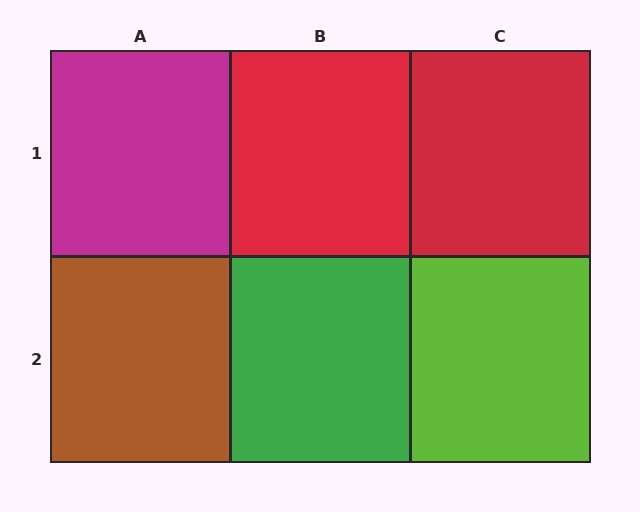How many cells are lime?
1 cell is lime.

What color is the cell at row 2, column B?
Green.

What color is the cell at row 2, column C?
Lime.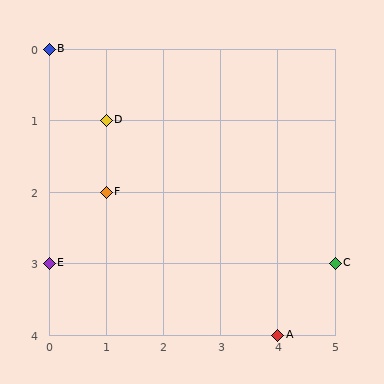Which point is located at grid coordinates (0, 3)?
Point E is at (0, 3).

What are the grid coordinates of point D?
Point D is at grid coordinates (1, 1).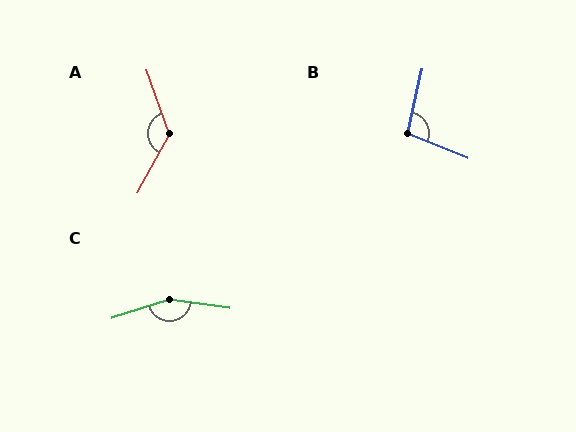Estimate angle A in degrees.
Approximately 132 degrees.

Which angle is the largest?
C, at approximately 154 degrees.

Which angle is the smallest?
B, at approximately 99 degrees.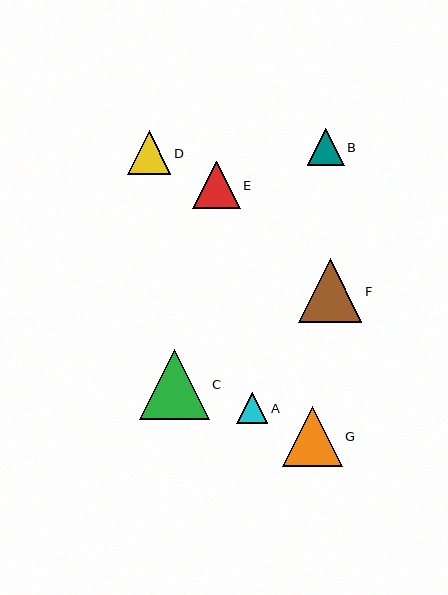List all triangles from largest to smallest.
From largest to smallest: C, F, G, E, D, B, A.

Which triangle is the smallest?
Triangle A is the smallest with a size of approximately 31 pixels.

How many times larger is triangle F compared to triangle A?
Triangle F is approximately 2.0 times the size of triangle A.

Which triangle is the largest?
Triangle C is the largest with a size of approximately 70 pixels.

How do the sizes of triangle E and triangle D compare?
Triangle E and triangle D are approximately the same size.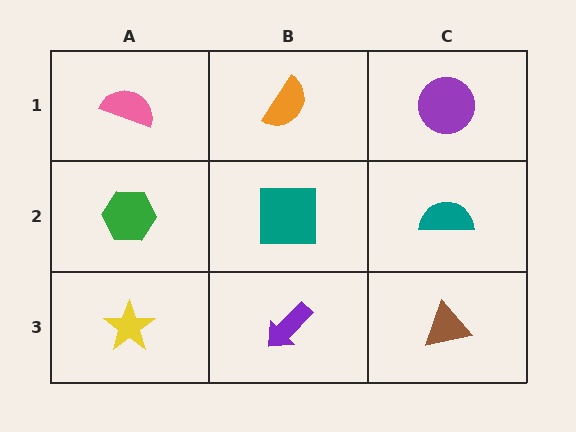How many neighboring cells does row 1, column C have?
2.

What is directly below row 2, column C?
A brown triangle.